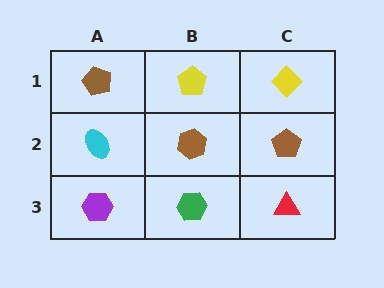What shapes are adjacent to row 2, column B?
A yellow pentagon (row 1, column B), a green hexagon (row 3, column B), a cyan ellipse (row 2, column A), a brown pentagon (row 2, column C).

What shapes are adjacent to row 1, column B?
A brown hexagon (row 2, column B), a brown pentagon (row 1, column A), a yellow diamond (row 1, column C).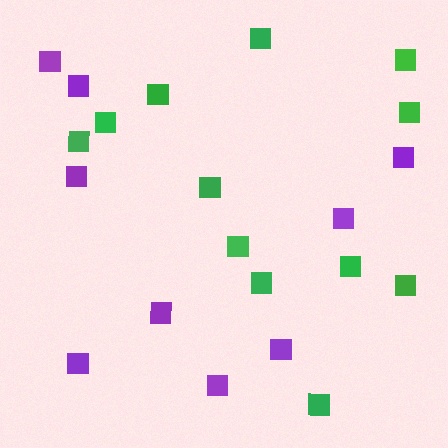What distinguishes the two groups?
There are 2 groups: one group of purple squares (9) and one group of green squares (12).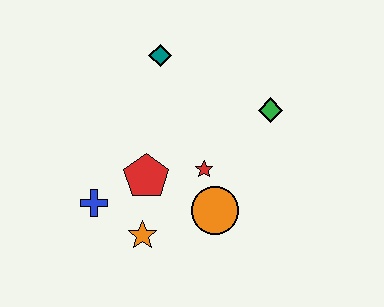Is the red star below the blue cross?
No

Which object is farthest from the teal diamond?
The orange star is farthest from the teal diamond.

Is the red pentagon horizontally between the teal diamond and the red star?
No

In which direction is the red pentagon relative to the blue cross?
The red pentagon is to the right of the blue cross.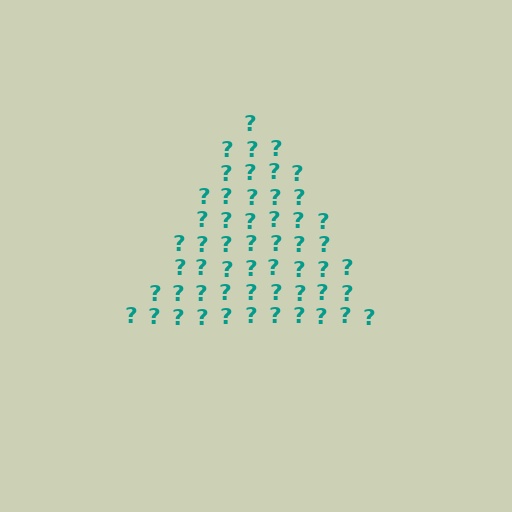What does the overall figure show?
The overall figure shows a triangle.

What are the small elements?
The small elements are question marks.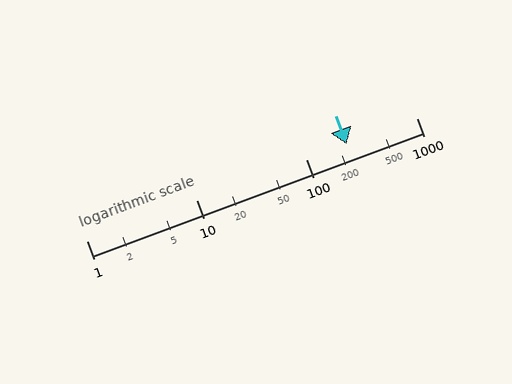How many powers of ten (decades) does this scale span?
The scale spans 3 decades, from 1 to 1000.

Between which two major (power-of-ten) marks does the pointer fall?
The pointer is between 100 and 1000.